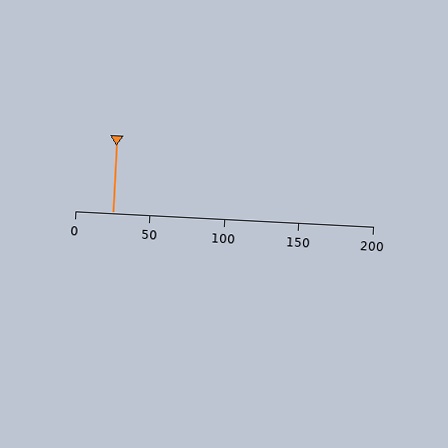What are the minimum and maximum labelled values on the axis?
The axis runs from 0 to 200.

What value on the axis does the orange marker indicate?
The marker indicates approximately 25.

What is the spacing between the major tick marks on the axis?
The major ticks are spaced 50 apart.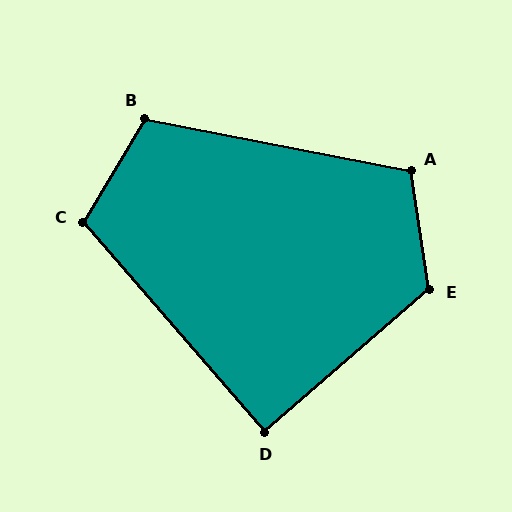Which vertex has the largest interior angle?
E, at approximately 122 degrees.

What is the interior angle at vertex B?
Approximately 110 degrees (obtuse).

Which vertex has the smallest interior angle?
D, at approximately 90 degrees.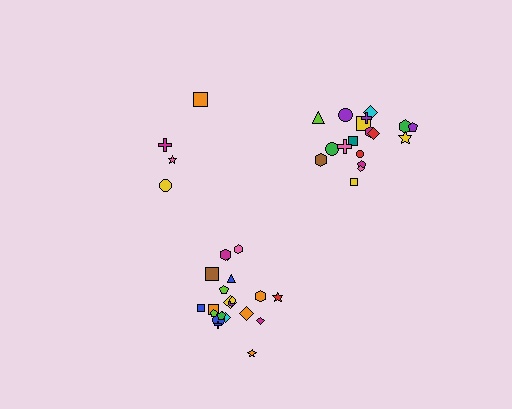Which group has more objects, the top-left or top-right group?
The top-right group.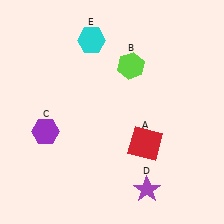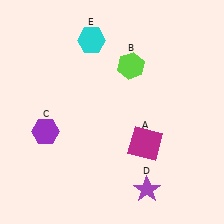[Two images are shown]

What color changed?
The square (A) changed from red in Image 1 to magenta in Image 2.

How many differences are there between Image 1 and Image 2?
There is 1 difference between the two images.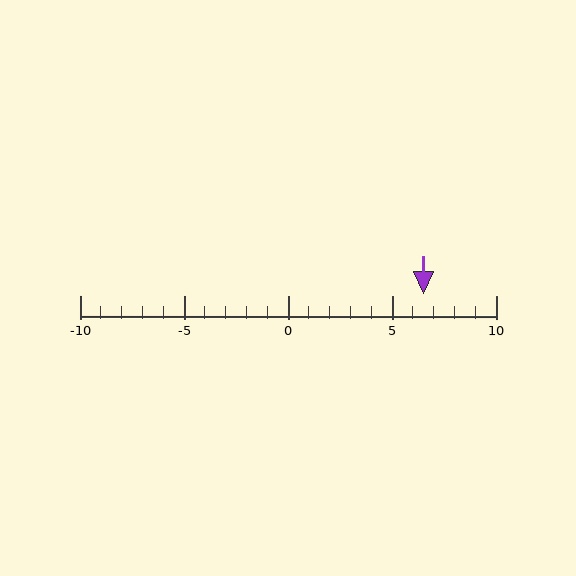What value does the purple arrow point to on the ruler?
The purple arrow points to approximately 6.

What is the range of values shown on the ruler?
The ruler shows values from -10 to 10.